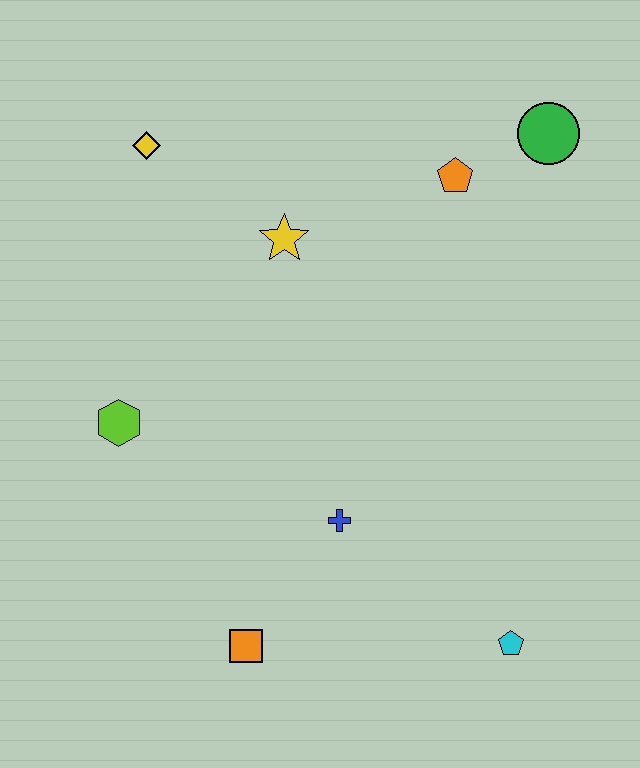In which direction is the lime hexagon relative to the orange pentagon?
The lime hexagon is to the left of the orange pentagon.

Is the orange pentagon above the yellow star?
Yes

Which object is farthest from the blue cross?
The green circle is farthest from the blue cross.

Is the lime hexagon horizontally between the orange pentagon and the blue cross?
No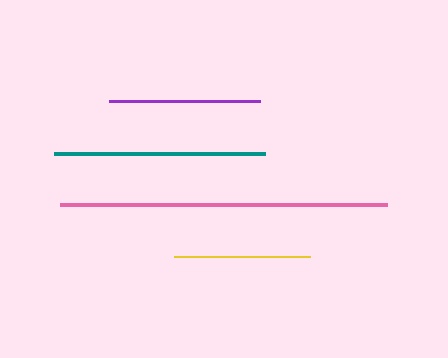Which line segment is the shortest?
The yellow line is the shortest at approximately 137 pixels.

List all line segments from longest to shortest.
From longest to shortest: pink, teal, purple, yellow.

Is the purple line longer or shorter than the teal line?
The teal line is longer than the purple line.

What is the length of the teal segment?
The teal segment is approximately 211 pixels long.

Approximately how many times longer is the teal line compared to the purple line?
The teal line is approximately 1.4 times the length of the purple line.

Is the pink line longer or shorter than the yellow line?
The pink line is longer than the yellow line.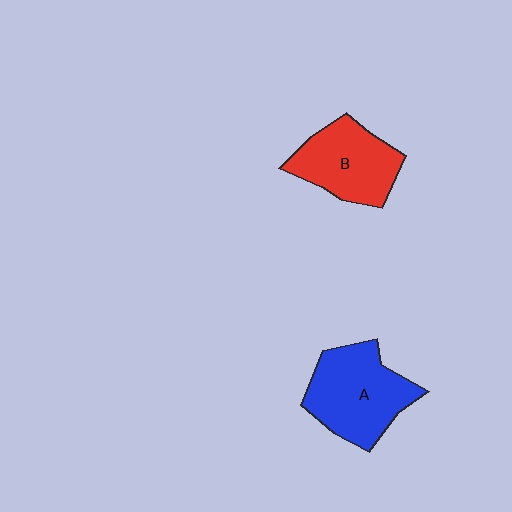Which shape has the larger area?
Shape A (blue).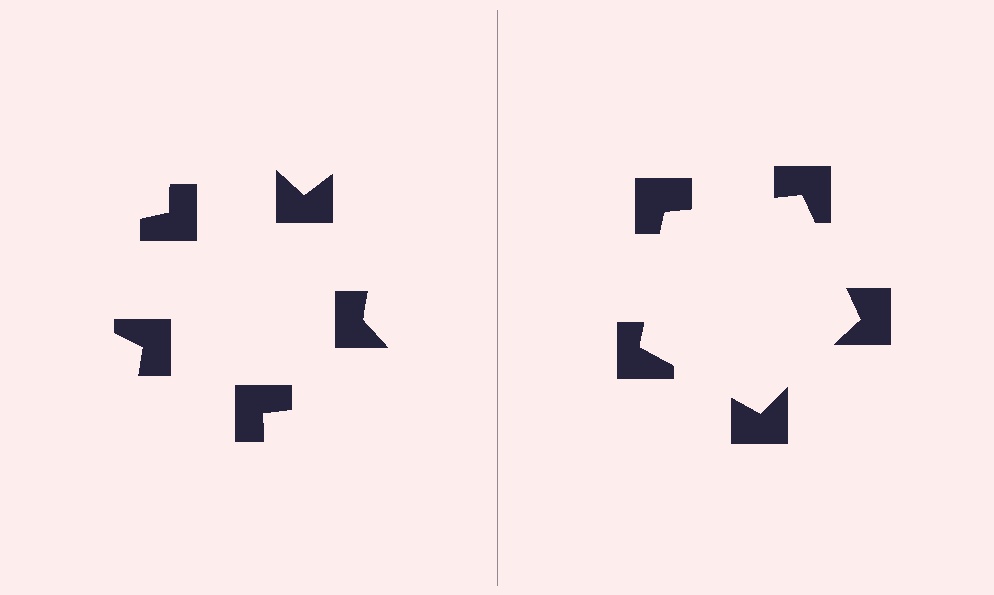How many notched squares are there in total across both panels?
10 — 5 on each side.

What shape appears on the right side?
An illusory pentagon.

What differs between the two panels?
The notched squares are positioned identically on both sides; only the wedge orientations differ. On the right they align to a pentagon; on the left they are misaligned.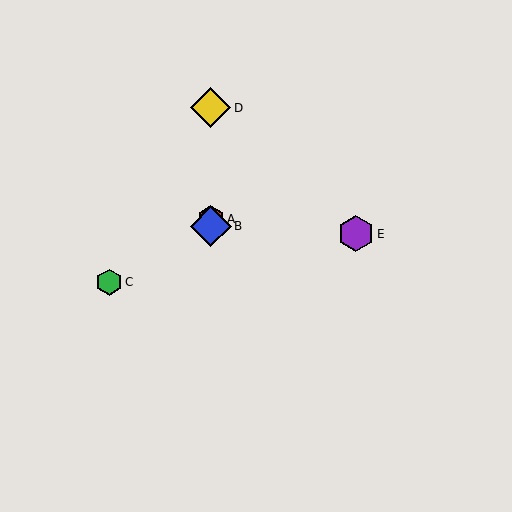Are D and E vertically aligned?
No, D is at x≈211 and E is at x≈356.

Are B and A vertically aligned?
Yes, both are at x≈211.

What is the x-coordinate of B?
Object B is at x≈211.